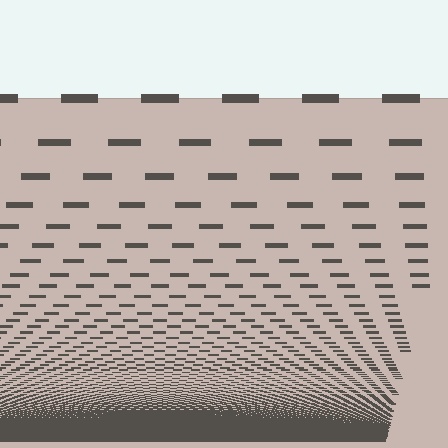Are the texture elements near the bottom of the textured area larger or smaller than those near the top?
Smaller. The gradient is inverted — elements near the bottom are smaller and denser.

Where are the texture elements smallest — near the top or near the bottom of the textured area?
Near the bottom.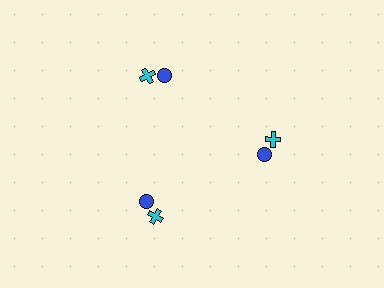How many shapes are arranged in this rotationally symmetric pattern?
There are 6 shapes, arranged in 3 groups of 2.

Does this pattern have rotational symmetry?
Yes, this pattern has 3-fold rotational symmetry. It looks the same after rotating 120 degrees around the center.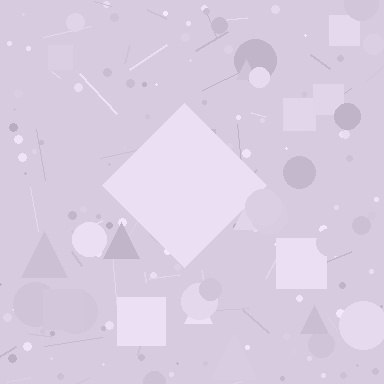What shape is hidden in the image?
A diamond is hidden in the image.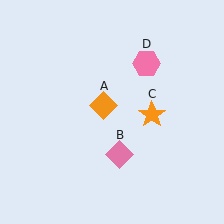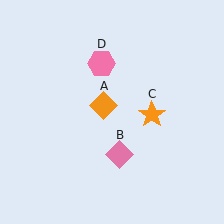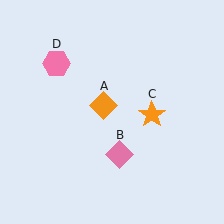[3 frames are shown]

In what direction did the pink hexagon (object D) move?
The pink hexagon (object D) moved left.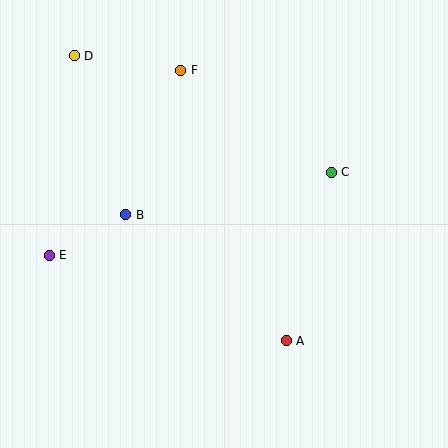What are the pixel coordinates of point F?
Point F is at (181, 70).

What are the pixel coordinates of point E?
Point E is at (49, 255).